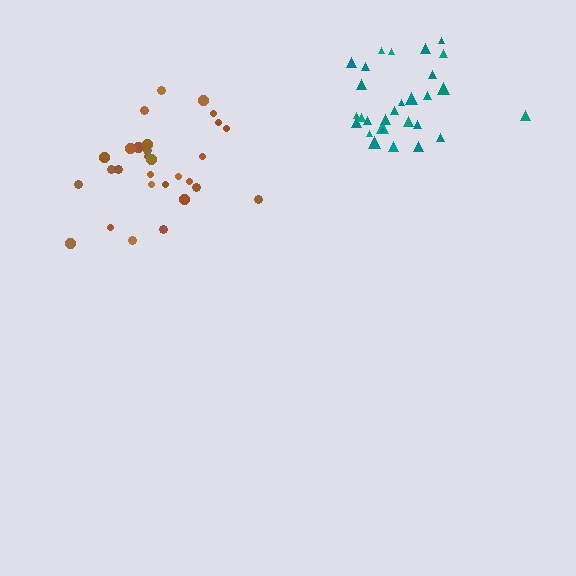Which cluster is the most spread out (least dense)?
Brown.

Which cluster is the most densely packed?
Teal.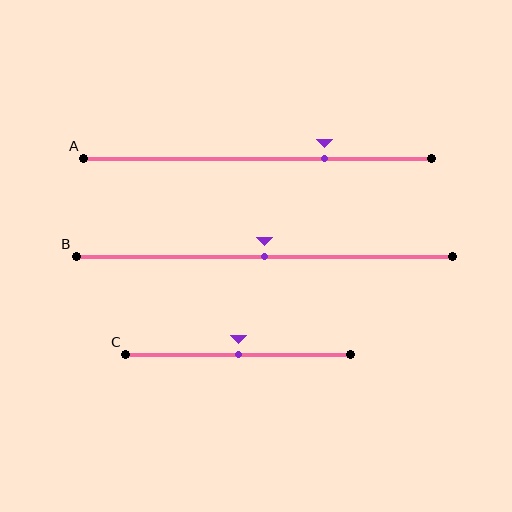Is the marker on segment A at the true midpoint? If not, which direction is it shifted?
No, the marker on segment A is shifted to the right by about 19% of the segment length.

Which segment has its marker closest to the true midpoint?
Segment B has its marker closest to the true midpoint.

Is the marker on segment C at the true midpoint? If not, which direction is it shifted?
Yes, the marker on segment C is at the true midpoint.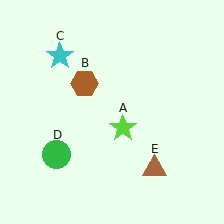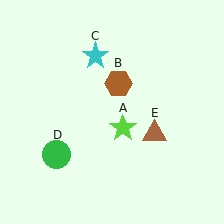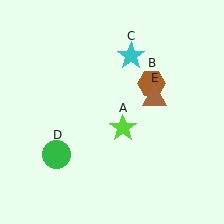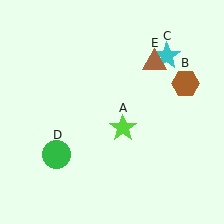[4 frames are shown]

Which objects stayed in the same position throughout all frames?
Lime star (object A) and green circle (object D) remained stationary.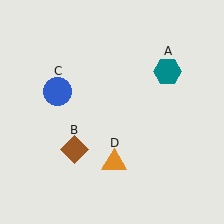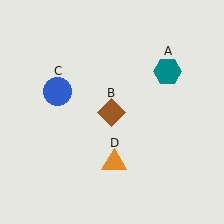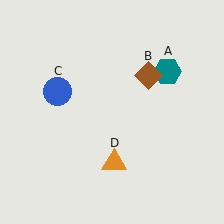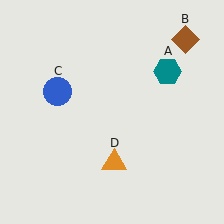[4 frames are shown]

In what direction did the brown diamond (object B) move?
The brown diamond (object B) moved up and to the right.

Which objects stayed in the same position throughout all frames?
Teal hexagon (object A) and blue circle (object C) and orange triangle (object D) remained stationary.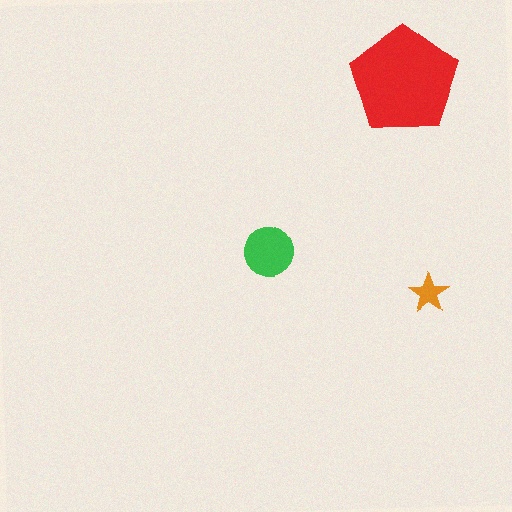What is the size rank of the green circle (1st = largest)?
2nd.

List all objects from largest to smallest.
The red pentagon, the green circle, the orange star.